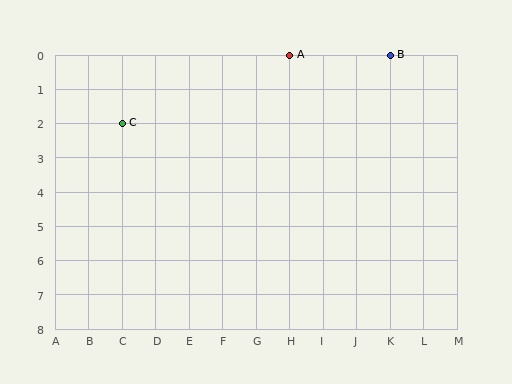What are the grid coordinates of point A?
Point A is at grid coordinates (H, 0).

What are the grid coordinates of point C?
Point C is at grid coordinates (C, 2).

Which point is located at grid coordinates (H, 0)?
Point A is at (H, 0).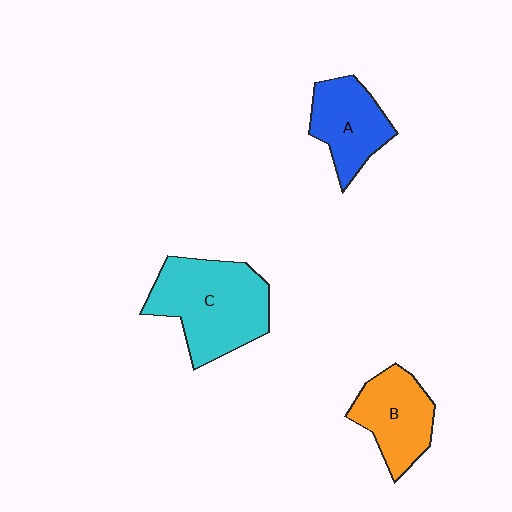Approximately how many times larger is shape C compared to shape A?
Approximately 1.6 times.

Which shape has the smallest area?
Shape A (blue).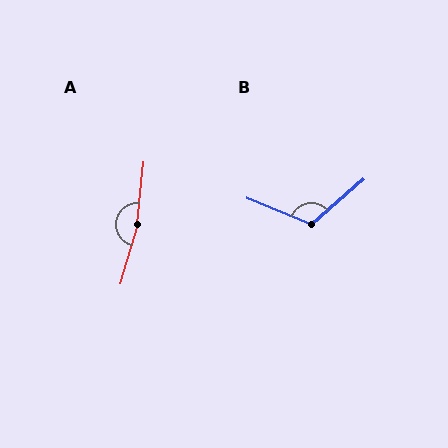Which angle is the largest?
A, at approximately 169 degrees.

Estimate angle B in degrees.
Approximately 117 degrees.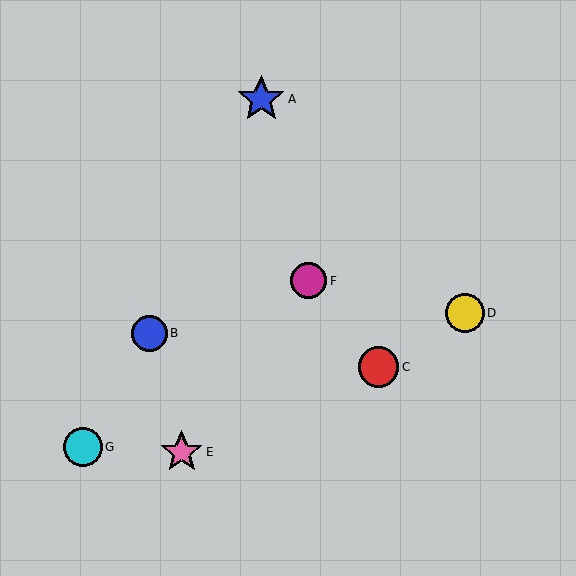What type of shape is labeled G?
Shape G is a cyan circle.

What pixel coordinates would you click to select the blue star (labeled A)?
Click at (261, 99) to select the blue star A.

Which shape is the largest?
The blue star (labeled A) is the largest.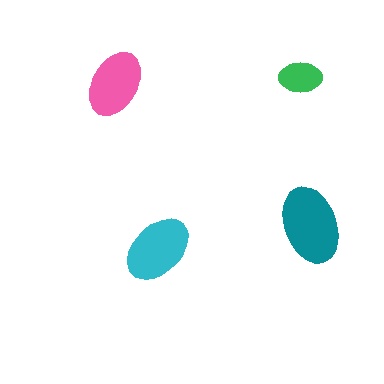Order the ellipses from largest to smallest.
the teal one, the cyan one, the pink one, the green one.